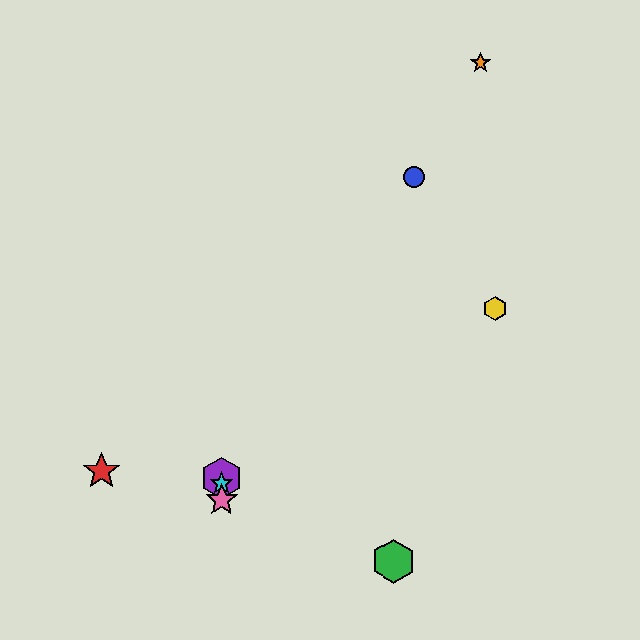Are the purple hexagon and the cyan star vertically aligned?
Yes, both are at x≈222.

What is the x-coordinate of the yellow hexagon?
The yellow hexagon is at x≈495.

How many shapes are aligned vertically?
3 shapes (the purple hexagon, the cyan star, the pink star) are aligned vertically.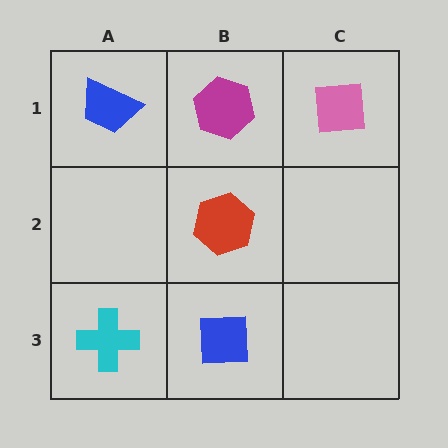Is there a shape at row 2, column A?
No, that cell is empty.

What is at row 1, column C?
A pink square.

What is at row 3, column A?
A cyan cross.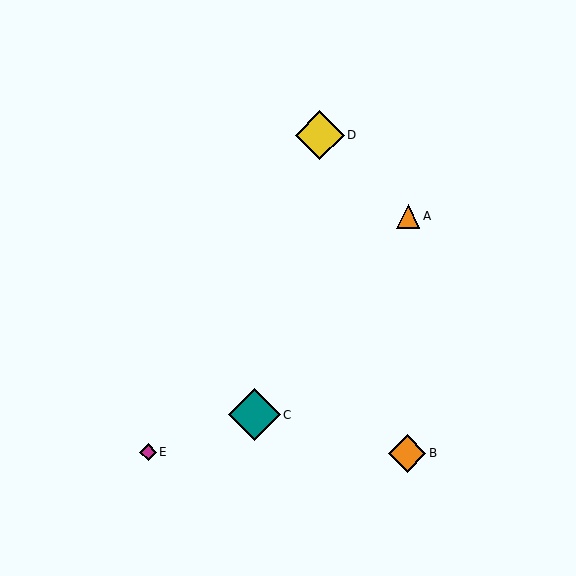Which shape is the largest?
The teal diamond (labeled C) is the largest.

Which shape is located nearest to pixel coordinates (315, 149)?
The yellow diamond (labeled D) at (320, 135) is nearest to that location.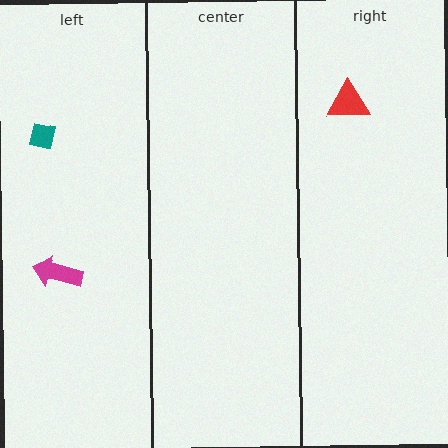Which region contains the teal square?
The left region.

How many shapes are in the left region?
2.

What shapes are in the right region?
The red triangle.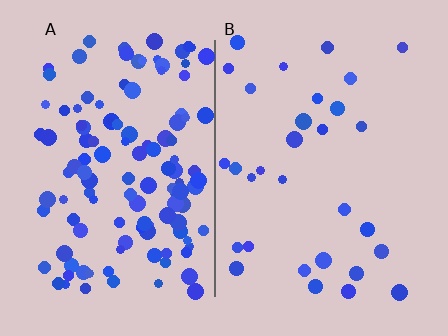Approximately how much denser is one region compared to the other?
Approximately 4.0× — region A over region B.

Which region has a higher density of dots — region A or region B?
A (the left).